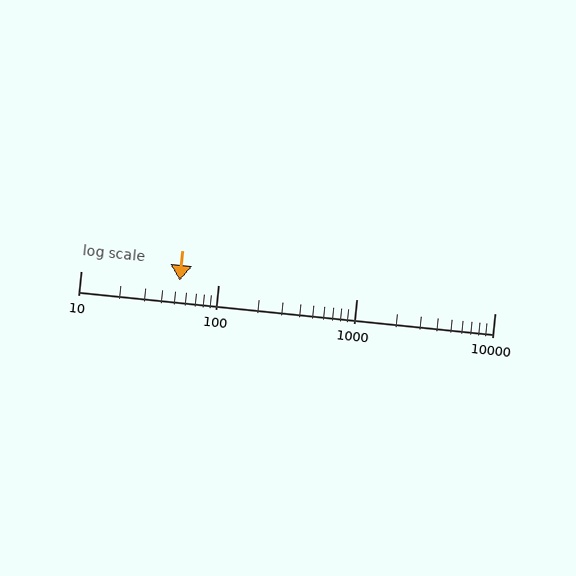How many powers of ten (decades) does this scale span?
The scale spans 3 decades, from 10 to 10000.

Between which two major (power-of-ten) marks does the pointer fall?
The pointer is between 10 and 100.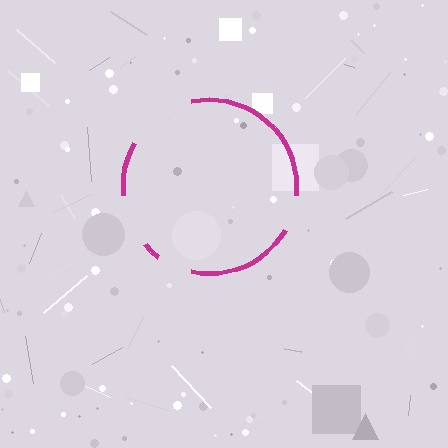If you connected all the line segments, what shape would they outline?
They would outline a circle.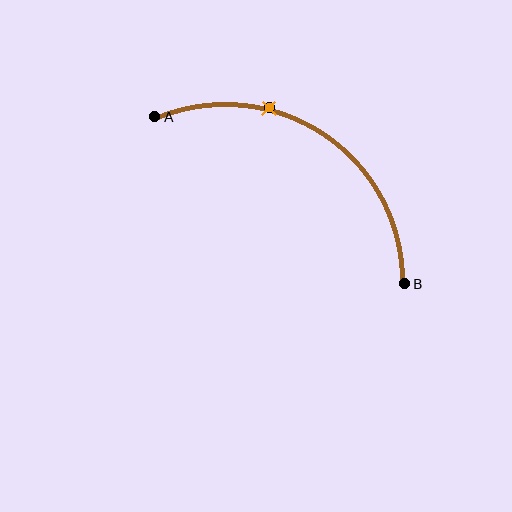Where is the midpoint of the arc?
The arc midpoint is the point on the curve farthest from the straight line joining A and B. It sits above and to the right of that line.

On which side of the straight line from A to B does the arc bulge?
The arc bulges above and to the right of the straight line connecting A and B.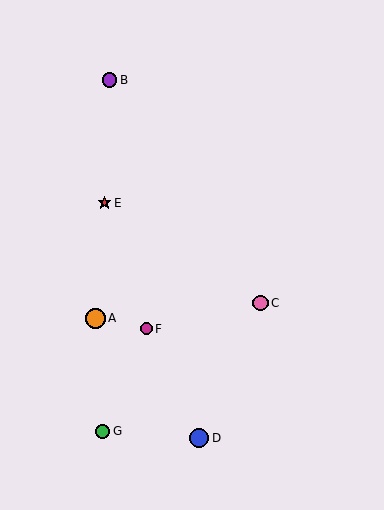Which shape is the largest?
The blue circle (labeled D) is the largest.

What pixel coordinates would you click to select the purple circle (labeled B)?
Click at (109, 80) to select the purple circle B.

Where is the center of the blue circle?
The center of the blue circle is at (199, 438).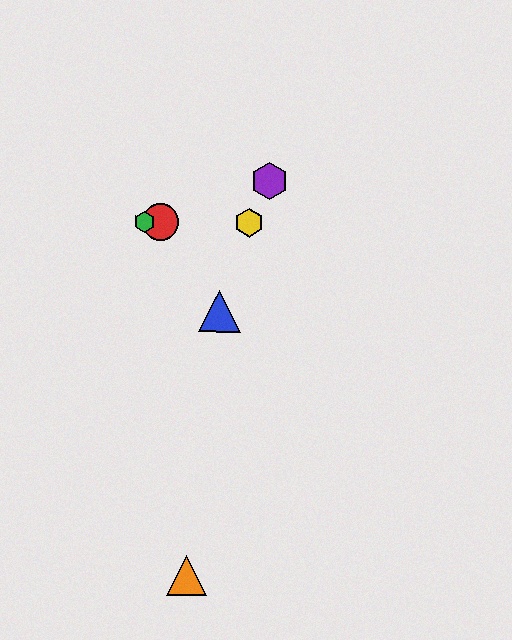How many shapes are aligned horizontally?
3 shapes (the red circle, the green hexagon, the yellow hexagon) are aligned horizontally.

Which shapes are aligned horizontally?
The red circle, the green hexagon, the yellow hexagon are aligned horizontally.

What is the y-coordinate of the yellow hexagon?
The yellow hexagon is at y≈223.